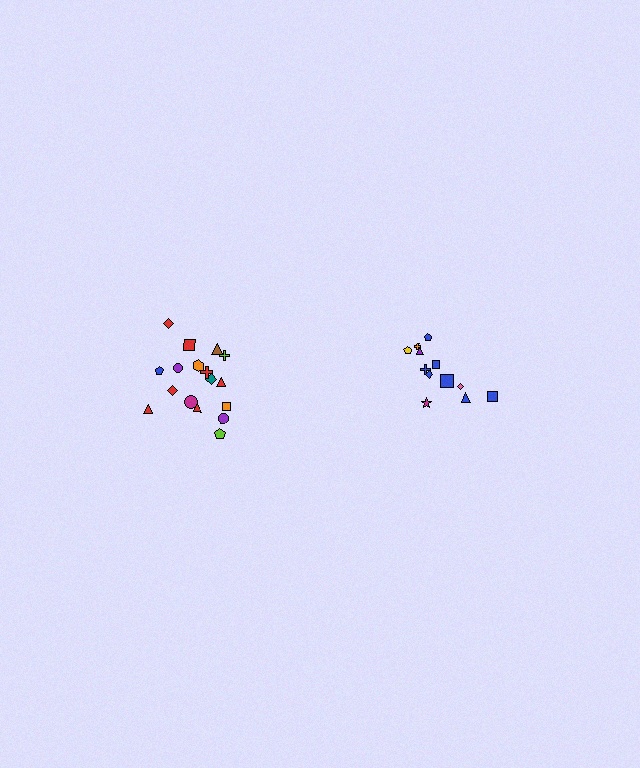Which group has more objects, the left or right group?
The left group.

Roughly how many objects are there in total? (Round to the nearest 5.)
Roughly 30 objects in total.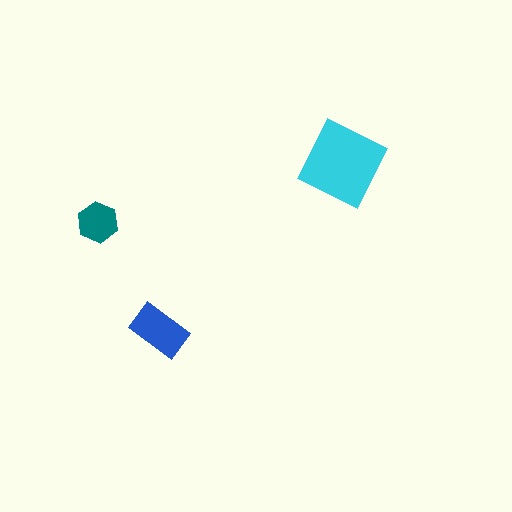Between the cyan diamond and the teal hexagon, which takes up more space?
The cyan diamond.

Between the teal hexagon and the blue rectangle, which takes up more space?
The blue rectangle.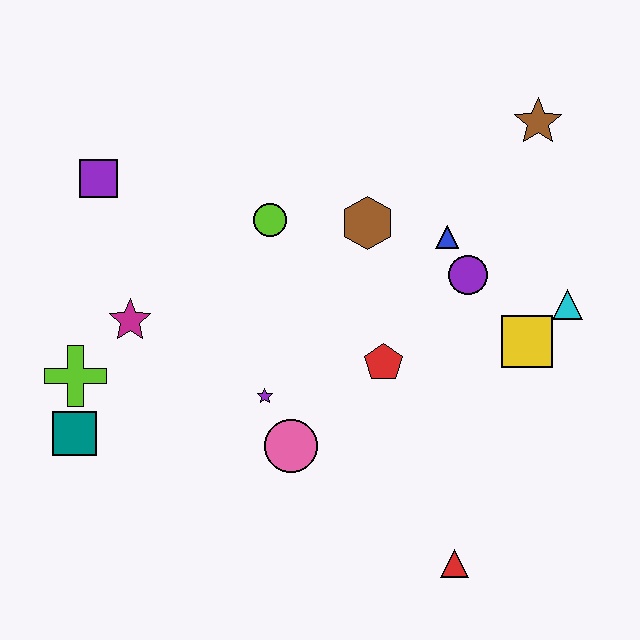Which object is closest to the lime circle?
The brown hexagon is closest to the lime circle.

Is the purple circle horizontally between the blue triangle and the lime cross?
No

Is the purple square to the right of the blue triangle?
No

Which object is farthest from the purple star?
The brown star is farthest from the purple star.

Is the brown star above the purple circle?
Yes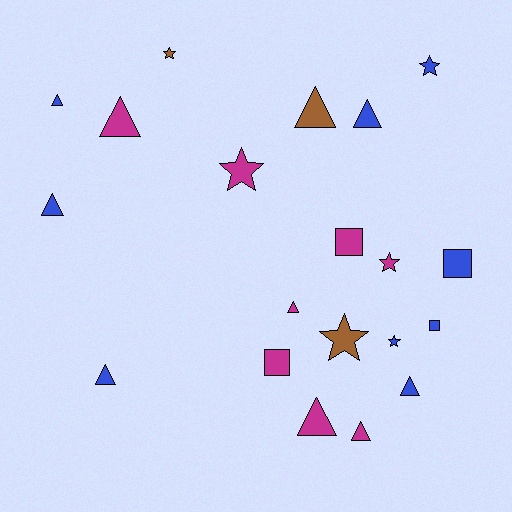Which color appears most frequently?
Blue, with 9 objects.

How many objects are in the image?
There are 20 objects.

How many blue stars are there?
There are 2 blue stars.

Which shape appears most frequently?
Triangle, with 10 objects.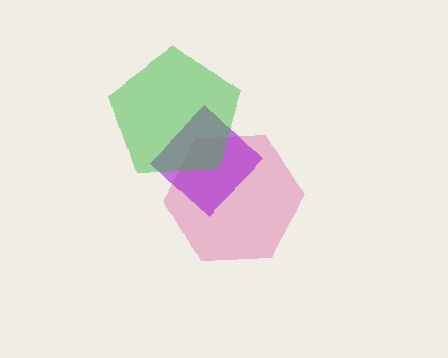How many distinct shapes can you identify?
There are 3 distinct shapes: a pink hexagon, a purple diamond, a green pentagon.